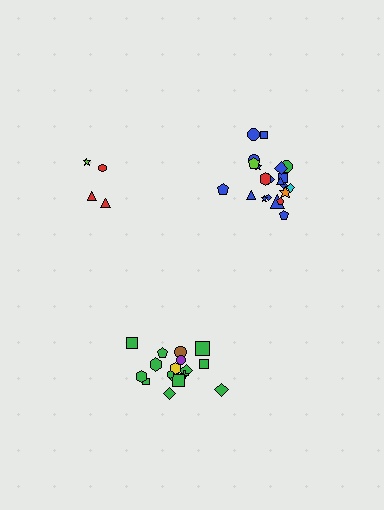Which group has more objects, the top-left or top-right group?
The top-right group.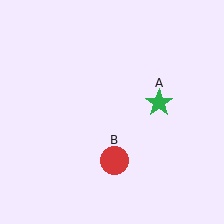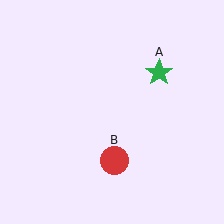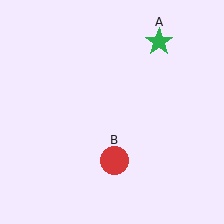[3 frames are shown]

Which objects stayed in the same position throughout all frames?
Red circle (object B) remained stationary.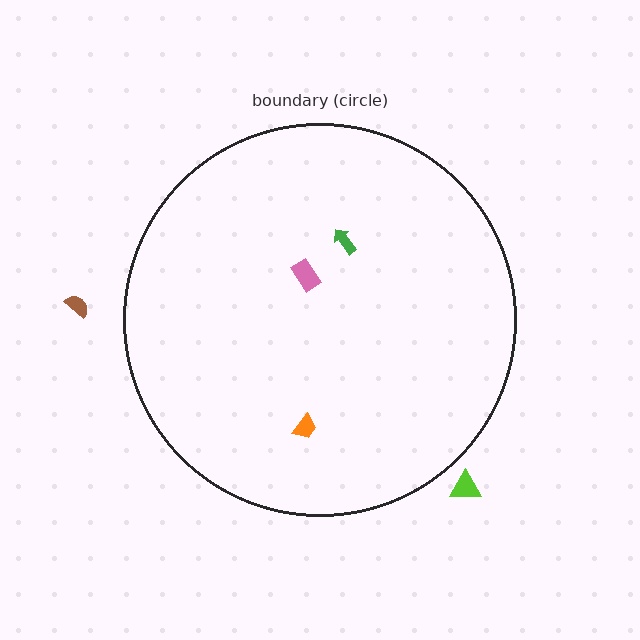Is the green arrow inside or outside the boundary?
Inside.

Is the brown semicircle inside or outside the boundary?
Outside.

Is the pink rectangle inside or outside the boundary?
Inside.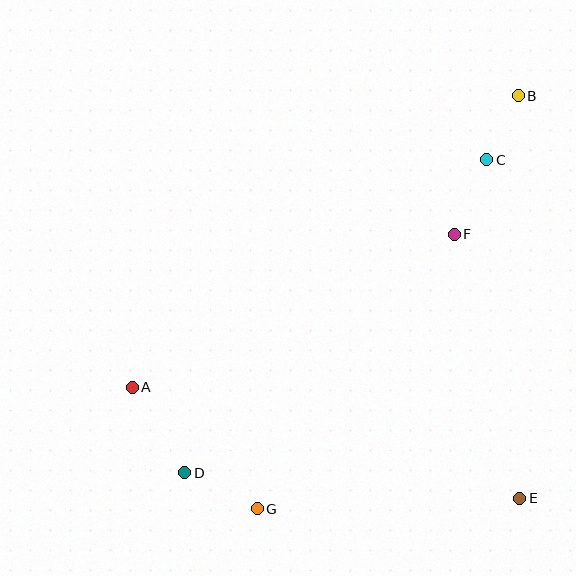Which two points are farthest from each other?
Points B and D are farthest from each other.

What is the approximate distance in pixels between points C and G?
The distance between C and G is approximately 418 pixels.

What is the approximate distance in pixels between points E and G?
The distance between E and G is approximately 263 pixels.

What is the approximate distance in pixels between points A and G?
The distance between A and G is approximately 174 pixels.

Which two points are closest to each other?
Points B and C are closest to each other.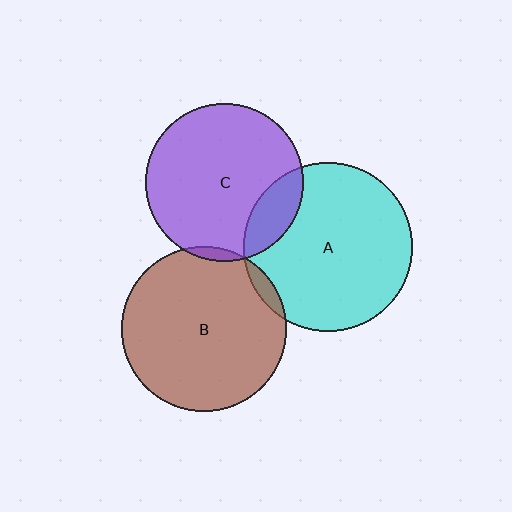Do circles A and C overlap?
Yes.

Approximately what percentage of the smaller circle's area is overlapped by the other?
Approximately 15%.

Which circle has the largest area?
Circle A (cyan).